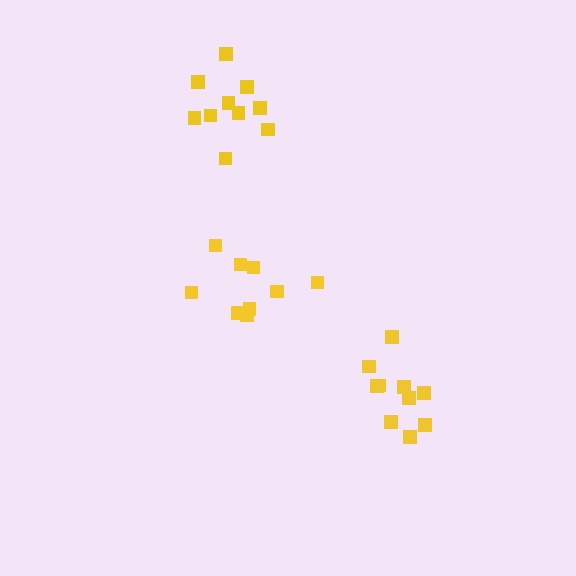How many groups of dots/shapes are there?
There are 3 groups.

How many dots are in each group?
Group 1: 10 dots, Group 2: 9 dots, Group 3: 10 dots (29 total).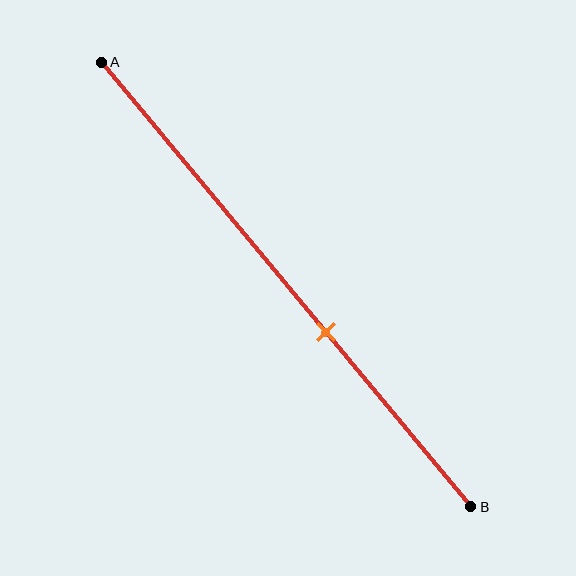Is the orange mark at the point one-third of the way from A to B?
No, the mark is at about 60% from A, not at the 33% one-third point.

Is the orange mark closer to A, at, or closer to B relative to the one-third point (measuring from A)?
The orange mark is closer to point B than the one-third point of segment AB.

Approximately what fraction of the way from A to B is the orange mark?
The orange mark is approximately 60% of the way from A to B.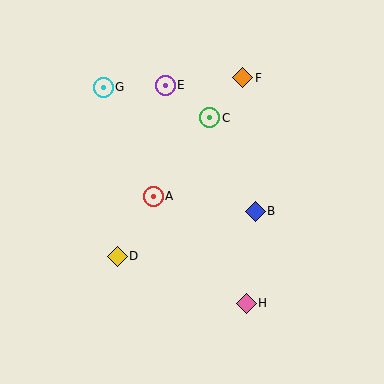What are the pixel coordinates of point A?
Point A is at (153, 196).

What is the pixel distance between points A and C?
The distance between A and C is 97 pixels.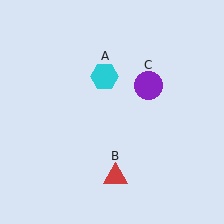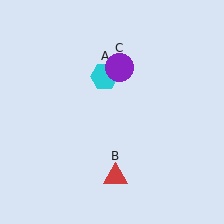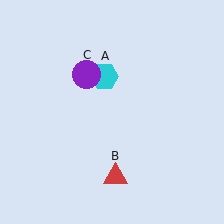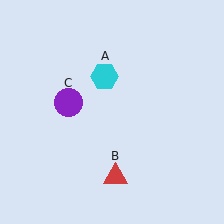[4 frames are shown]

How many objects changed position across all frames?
1 object changed position: purple circle (object C).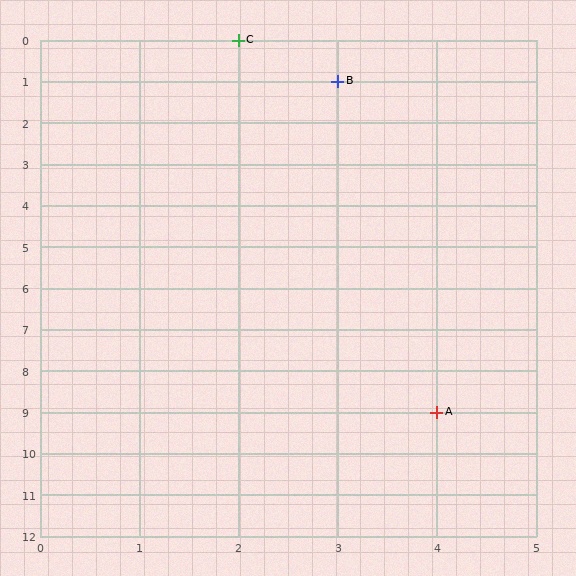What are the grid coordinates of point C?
Point C is at grid coordinates (2, 0).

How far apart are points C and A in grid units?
Points C and A are 2 columns and 9 rows apart (about 9.2 grid units diagonally).